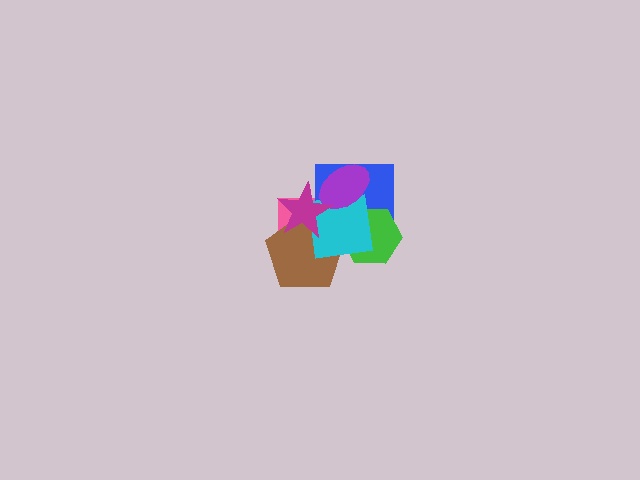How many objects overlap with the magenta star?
5 objects overlap with the magenta star.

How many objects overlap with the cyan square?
6 objects overlap with the cyan square.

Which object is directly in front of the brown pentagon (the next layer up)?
The blue square is directly in front of the brown pentagon.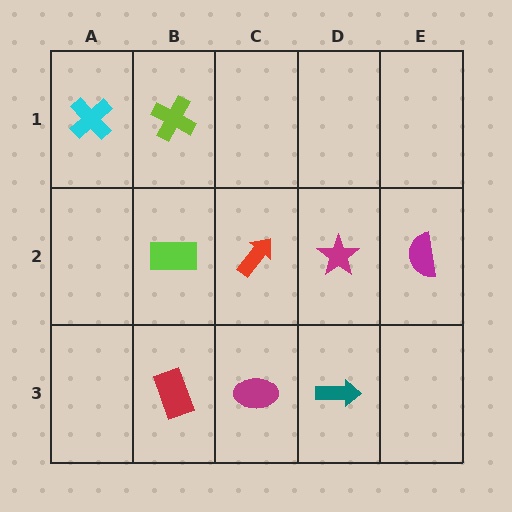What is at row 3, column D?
A teal arrow.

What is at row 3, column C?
A magenta ellipse.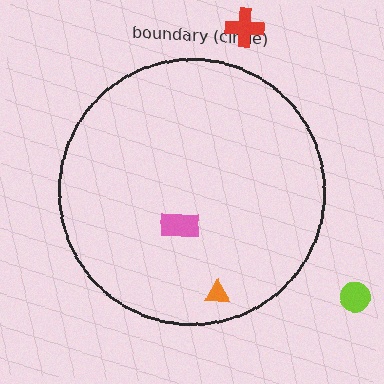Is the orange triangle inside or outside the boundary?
Inside.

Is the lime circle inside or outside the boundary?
Outside.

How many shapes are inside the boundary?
2 inside, 2 outside.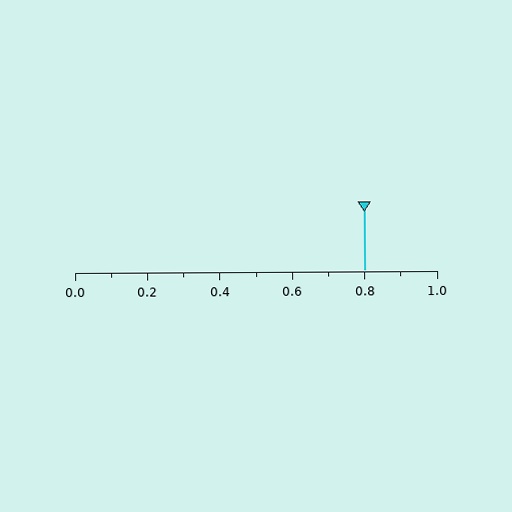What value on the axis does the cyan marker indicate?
The marker indicates approximately 0.8.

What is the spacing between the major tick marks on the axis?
The major ticks are spaced 0.2 apart.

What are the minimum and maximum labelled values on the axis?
The axis runs from 0.0 to 1.0.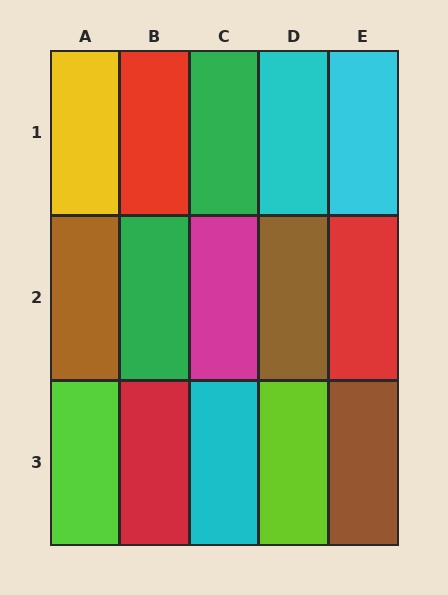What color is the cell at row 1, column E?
Cyan.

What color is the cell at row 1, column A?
Yellow.